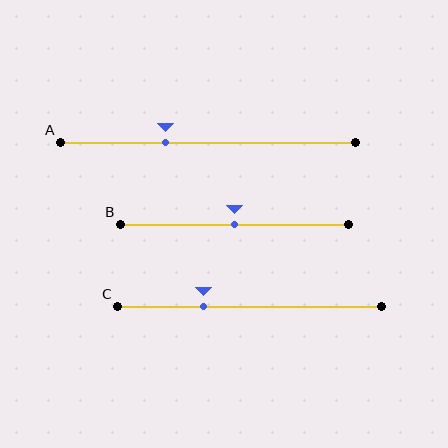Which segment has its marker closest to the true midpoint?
Segment B has its marker closest to the true midpoint.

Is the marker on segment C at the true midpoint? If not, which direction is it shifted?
No, the marker on segment C is shifted to the left by about 17% of the segment length.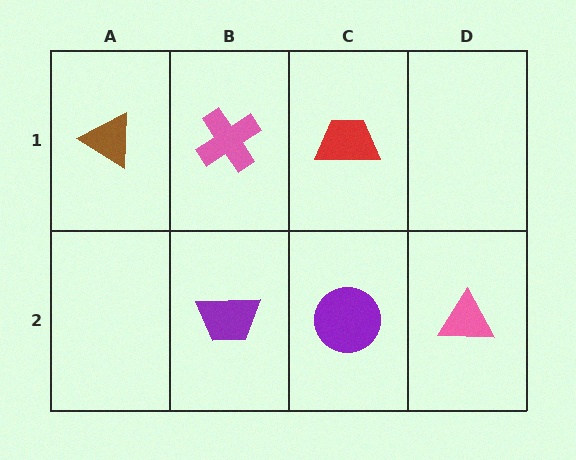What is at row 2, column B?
A purple trapezoid.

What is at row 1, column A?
A brown triangle.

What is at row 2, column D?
A pink triangle.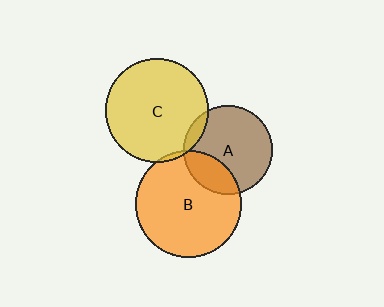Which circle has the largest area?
Circle B (orange).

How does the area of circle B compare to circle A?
Approximately 1.4 times.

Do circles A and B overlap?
Yes.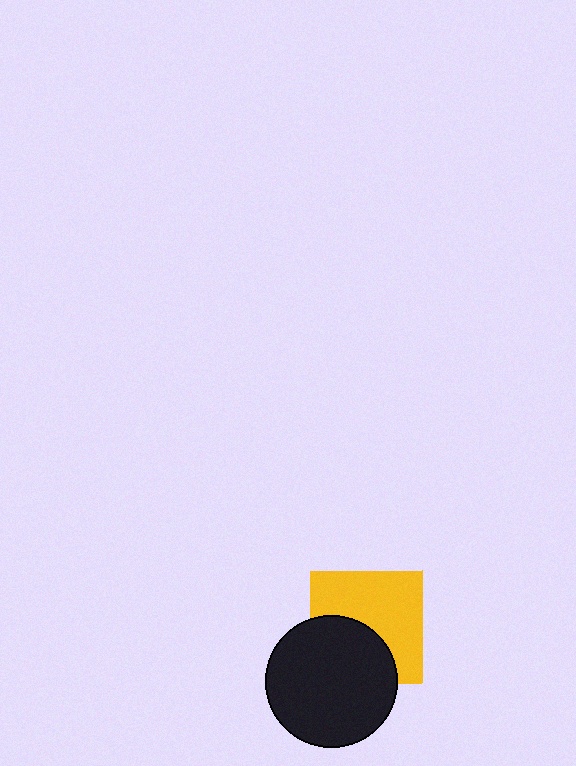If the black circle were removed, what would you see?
You would see the complete yellow square.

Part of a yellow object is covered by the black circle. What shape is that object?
It is a square.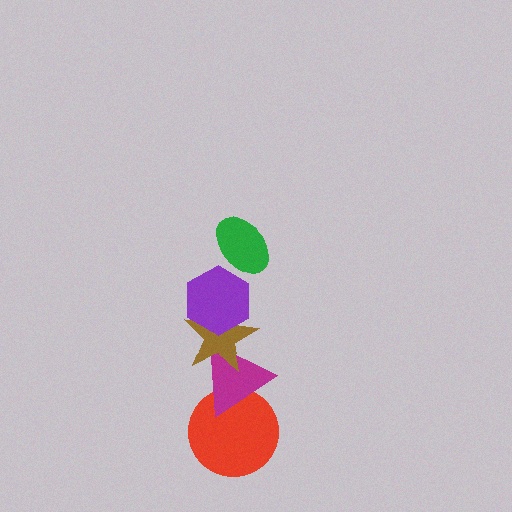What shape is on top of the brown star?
The purple hexagon is on top of the brown star.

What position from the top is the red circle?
The red circle is 5th from the top.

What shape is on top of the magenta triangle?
The brown star is on top of the magenta triangle.